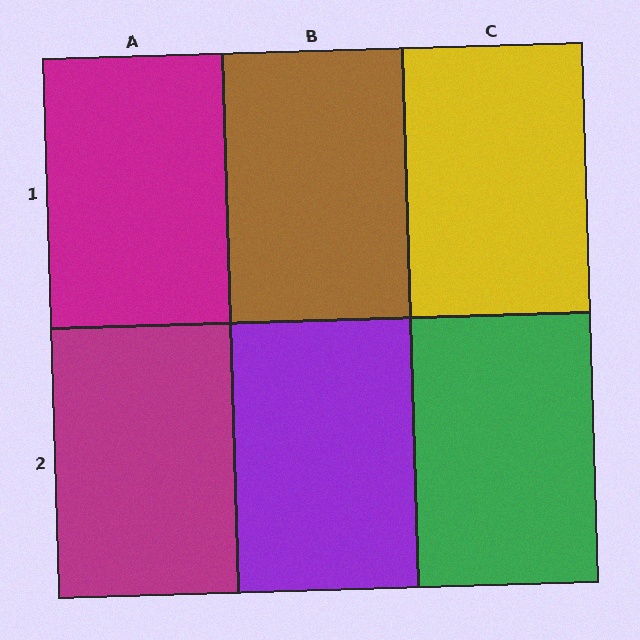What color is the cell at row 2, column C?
Green.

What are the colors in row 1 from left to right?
Magenta, brown, yellow.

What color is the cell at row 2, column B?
Purple.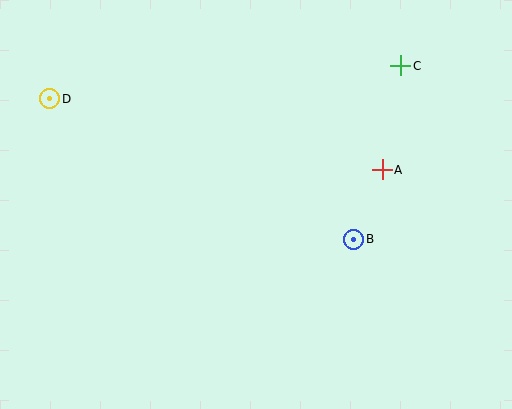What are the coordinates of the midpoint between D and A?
The midpoint between D and A is at (216, 134).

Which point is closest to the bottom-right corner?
Point B is closest to the bottom-right corner.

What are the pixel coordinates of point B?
Point B is at (354, 239).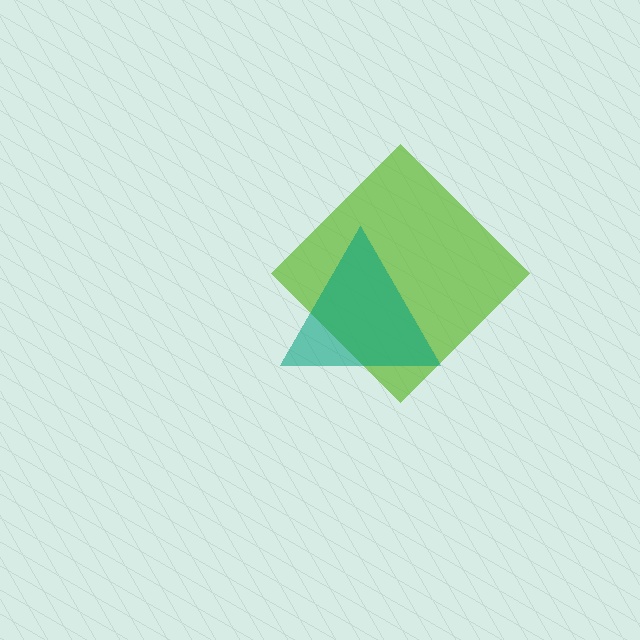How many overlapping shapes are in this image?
There are 2 overlapping shapes in the image.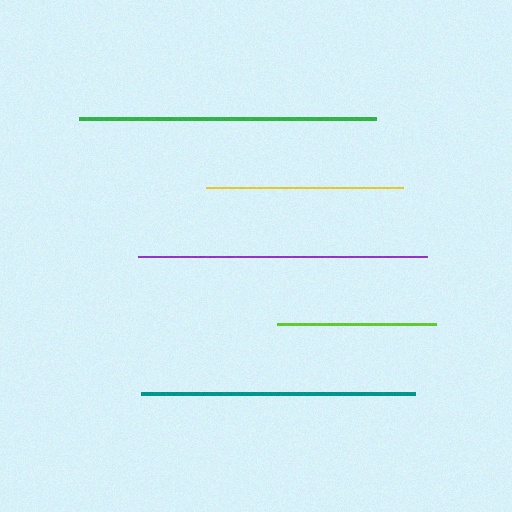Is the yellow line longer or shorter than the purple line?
The purple line is longer than the yellow line.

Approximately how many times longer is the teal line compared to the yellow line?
The teal line is approximately 1.4 times the length of the yellow line.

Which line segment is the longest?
The green line is the longest at approximately 297 pixels.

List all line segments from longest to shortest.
From longest to shortest: green, purple, teal, yellow, lime.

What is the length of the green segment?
The green segment is approximately 297 pixels long.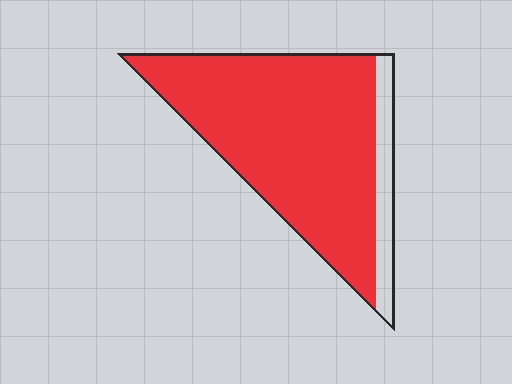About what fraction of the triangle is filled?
About seven eighths (7/8).